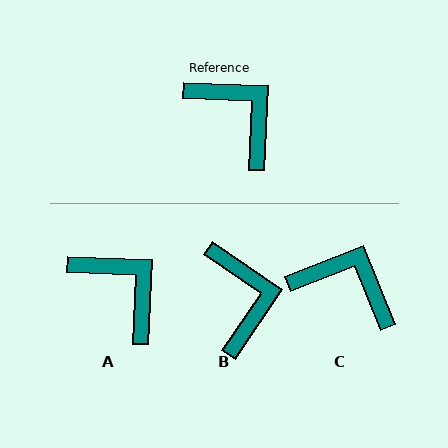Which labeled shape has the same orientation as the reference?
A.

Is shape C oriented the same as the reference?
No, it is off by about 24 degrees.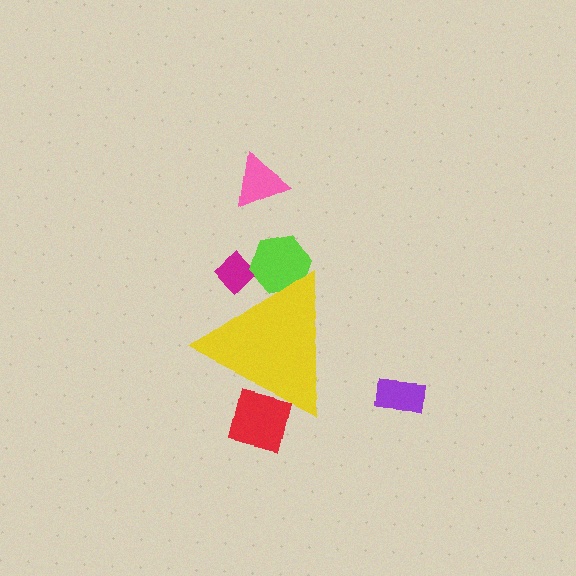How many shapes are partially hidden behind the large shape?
3 shapes are partially hidden.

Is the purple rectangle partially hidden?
No, the purple rectangle is fully visible.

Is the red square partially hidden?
Yes, the red square is partially hidden behind the yellow triangle.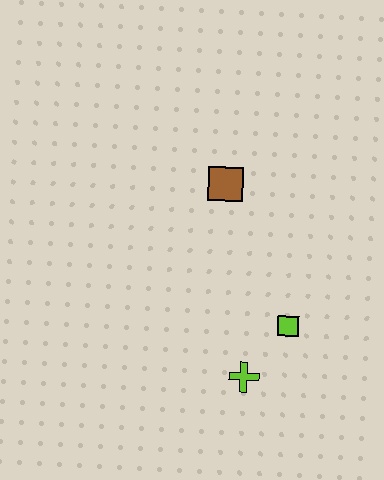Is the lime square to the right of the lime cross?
Yes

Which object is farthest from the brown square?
The lime cross is farthest from the brown square.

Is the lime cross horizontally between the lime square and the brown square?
Yes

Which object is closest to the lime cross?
The lime square is closest to the lime cross.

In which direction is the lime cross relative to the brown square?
The lime cross is below the brown square.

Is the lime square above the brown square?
No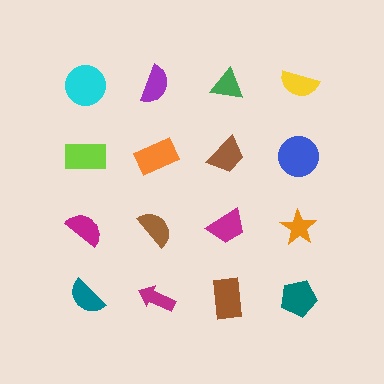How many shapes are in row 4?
4 shapes.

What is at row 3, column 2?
A brown semicircle.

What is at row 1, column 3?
A green triangle.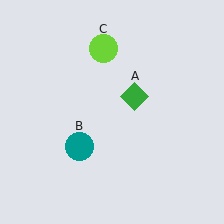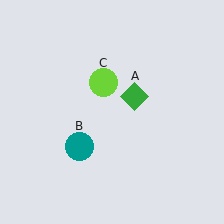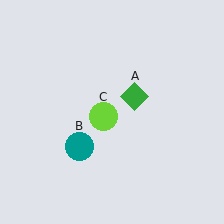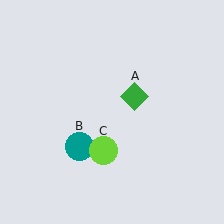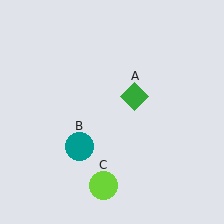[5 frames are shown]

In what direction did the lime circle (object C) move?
The lime circle (object C) moved down.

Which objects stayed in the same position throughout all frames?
Green diamond (object A) and teal circle (object B) remained stationary.